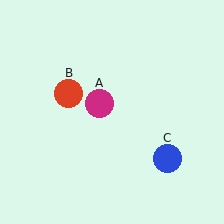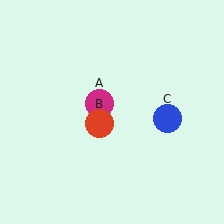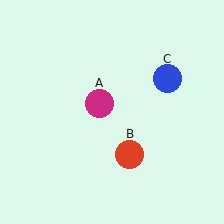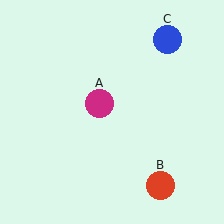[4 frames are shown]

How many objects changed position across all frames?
2 objects changed position: red circle (object B), blue circle (object C).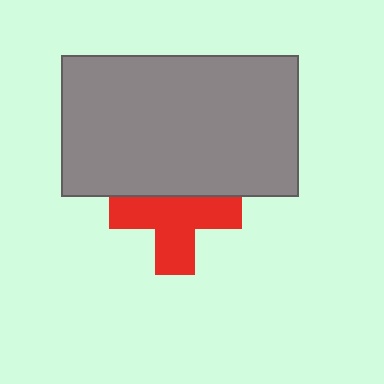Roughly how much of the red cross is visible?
Most of it is visible (roughly 67%).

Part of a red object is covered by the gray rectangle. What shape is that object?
It is a cross.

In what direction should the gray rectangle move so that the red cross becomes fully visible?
The gray rectangle should move up. That is the shortest direction to clear the overlap and leave the red cross fully visible.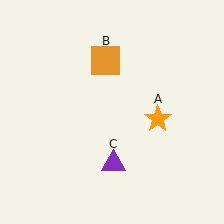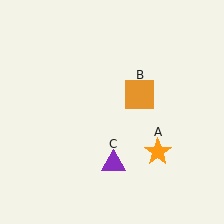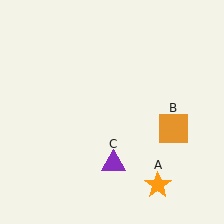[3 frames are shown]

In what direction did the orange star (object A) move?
The orange star (object A) moved down.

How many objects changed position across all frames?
2 objects changed position: orange star (object A), orange square (object B).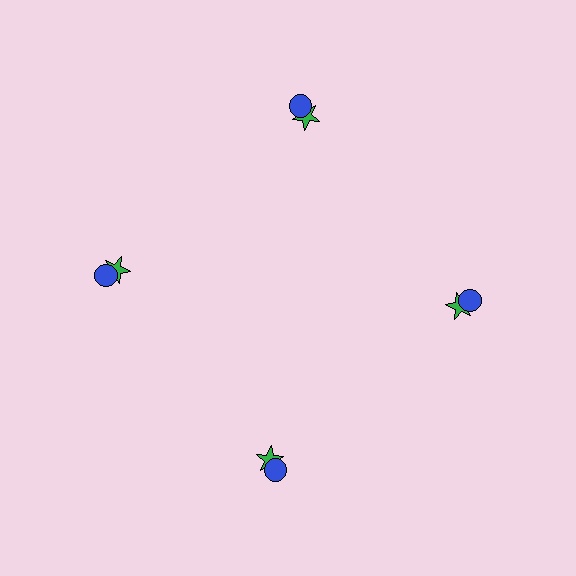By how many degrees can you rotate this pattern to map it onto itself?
The pattern maps onto itself every 90 degrees of rotation.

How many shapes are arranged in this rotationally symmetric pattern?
There are 8 shapes, arranged in 4 groups of 2.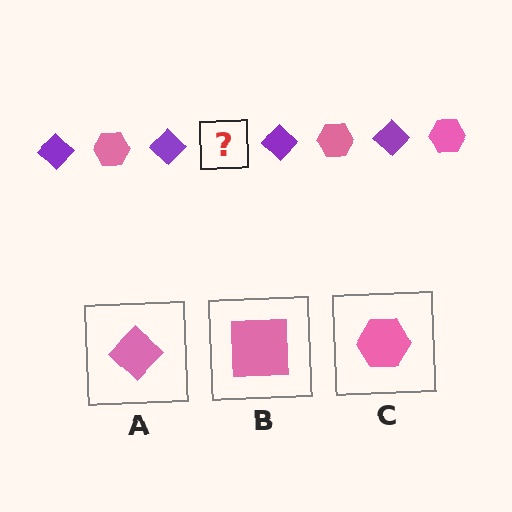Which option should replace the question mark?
Option C.